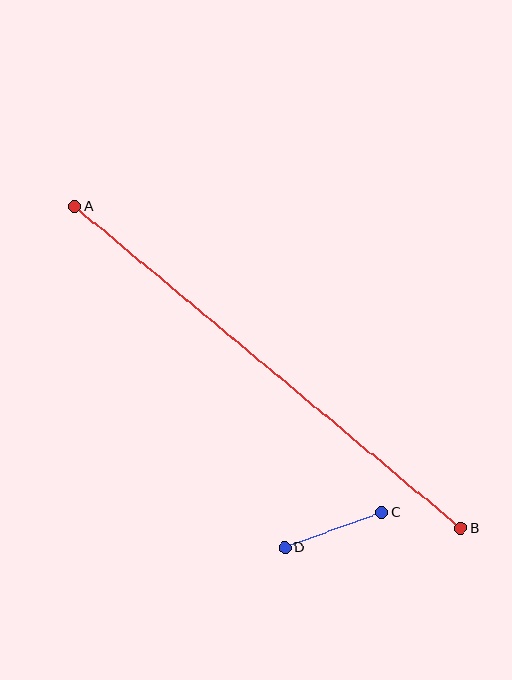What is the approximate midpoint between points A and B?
The midpoint is at approximately (268, 367) pixels.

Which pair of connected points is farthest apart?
Points A and B are farthest apart.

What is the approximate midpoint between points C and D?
The midpoint is at approximately (333, 530) pixels.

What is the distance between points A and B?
The distance is approximately 503 pixels.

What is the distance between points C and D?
The distance is approximately 103 pixels.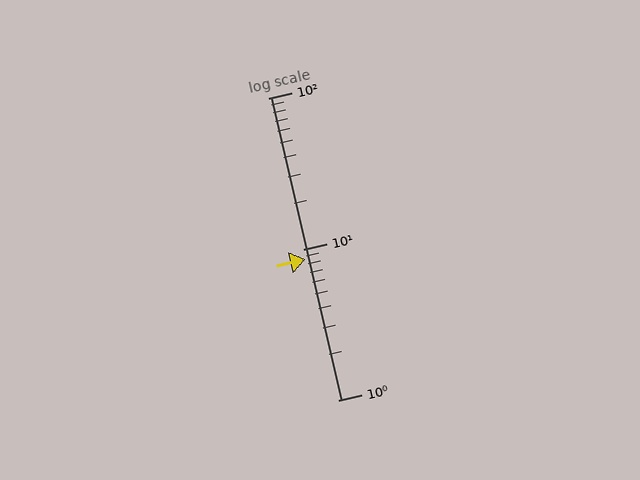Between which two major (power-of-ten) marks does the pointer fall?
The pointer is between 1 and 10.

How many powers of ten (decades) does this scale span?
The scale spans 2 decades, from 1 to 100.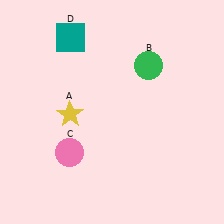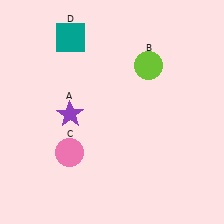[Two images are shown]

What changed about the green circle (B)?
In Image 1, B is green. In Image 2, it changed to lime.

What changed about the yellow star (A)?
In Image 1, A is yellow. In Image 2, it changed to purple.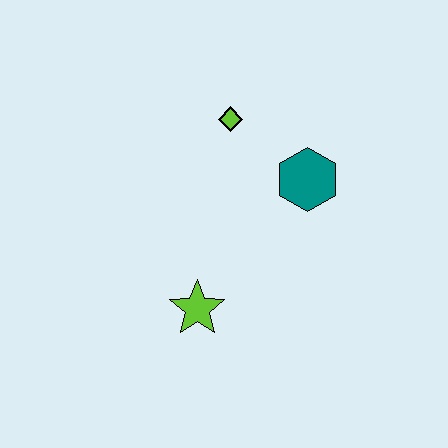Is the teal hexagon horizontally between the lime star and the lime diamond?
No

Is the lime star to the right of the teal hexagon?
No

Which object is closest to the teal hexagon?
The lime diamond is closest to the teal hexagon.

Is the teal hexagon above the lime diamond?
No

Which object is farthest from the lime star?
The lime diamond is farthest from the lime star.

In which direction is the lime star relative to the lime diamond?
The lime star is below the lime diamond.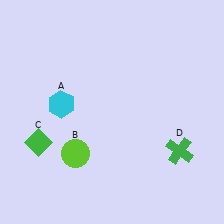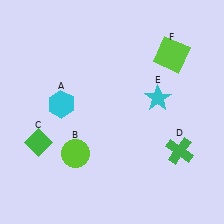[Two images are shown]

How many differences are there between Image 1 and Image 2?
There are 2 differences between the two images.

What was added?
A cyan star (E), a lime square (F) were added in Image 2.